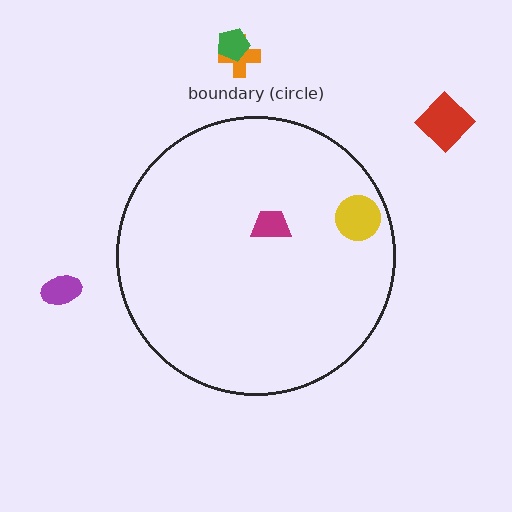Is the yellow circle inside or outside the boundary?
Inside.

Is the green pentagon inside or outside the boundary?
Outside.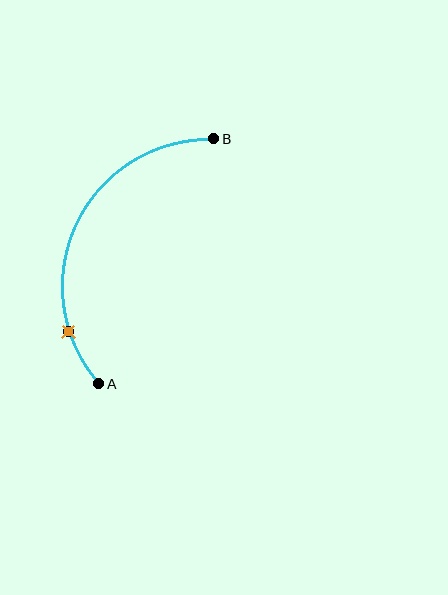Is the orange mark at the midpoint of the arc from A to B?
No. The orange mark lies on the arc but is closer to endpoint A. The arc midpoint would be at the point on the curve equidistant along the arc from both A and B.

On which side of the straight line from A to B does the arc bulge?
The arc bulges to the left of the straight line connecting A and B.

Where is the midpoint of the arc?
The arc midpoint is the point on the curve farthest from the straight line joining A and B. It sits to the left of that line.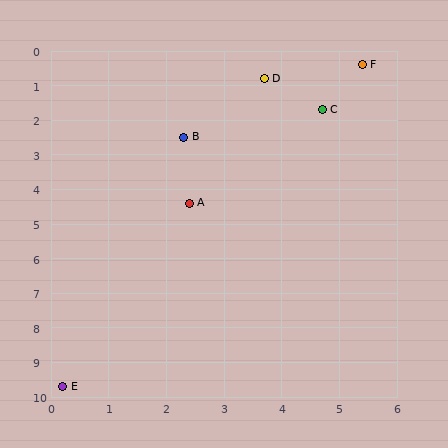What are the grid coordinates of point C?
Point C is at approximately (4.7, 1.7).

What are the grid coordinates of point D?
Point D is at approximately (3.7, 0.8).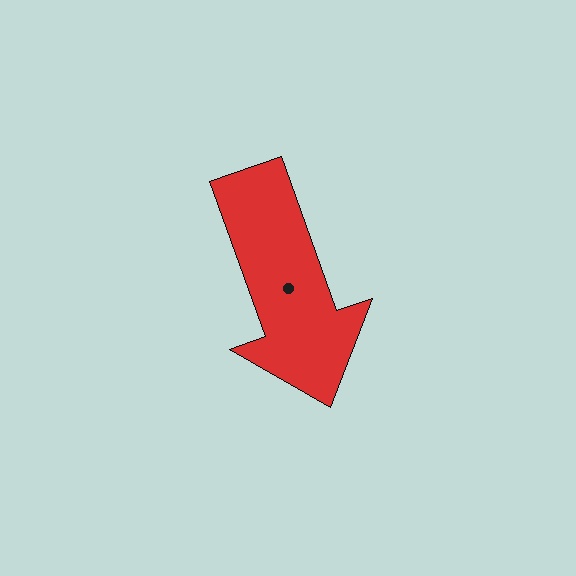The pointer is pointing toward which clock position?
Roughly 5 o'clock.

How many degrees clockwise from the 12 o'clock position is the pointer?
Approximately 160 degrees.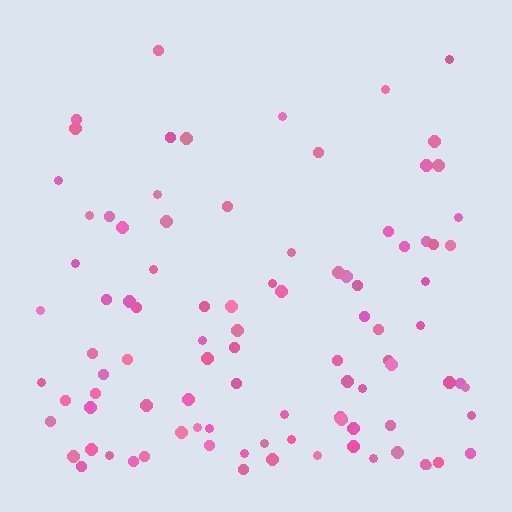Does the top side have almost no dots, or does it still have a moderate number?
Still a moderate number, just noticeably fewer than the bottom.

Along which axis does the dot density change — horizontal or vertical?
Vertical.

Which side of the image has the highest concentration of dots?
The bottom.